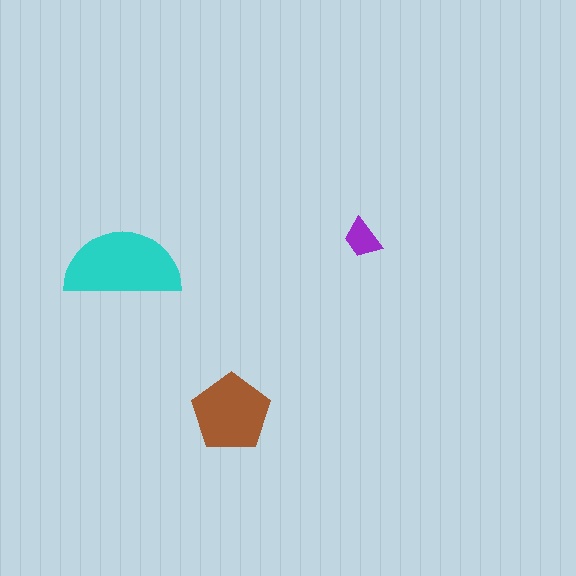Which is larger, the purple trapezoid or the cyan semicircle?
The cyan semicircle.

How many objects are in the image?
There are 3 objects in the image.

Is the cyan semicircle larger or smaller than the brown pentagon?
Larger.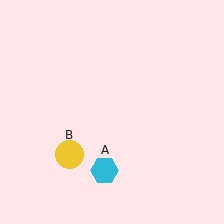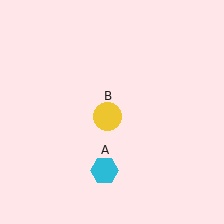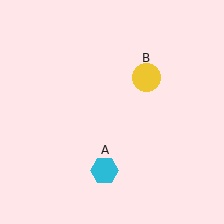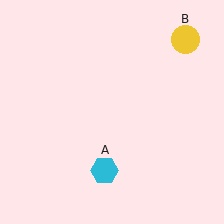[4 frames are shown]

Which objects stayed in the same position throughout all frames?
Cyan hexagon (object A) remained stationary.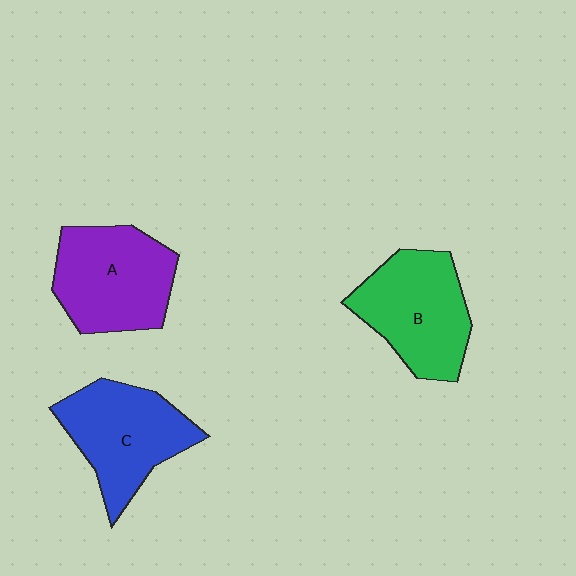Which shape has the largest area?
Shape A (purple).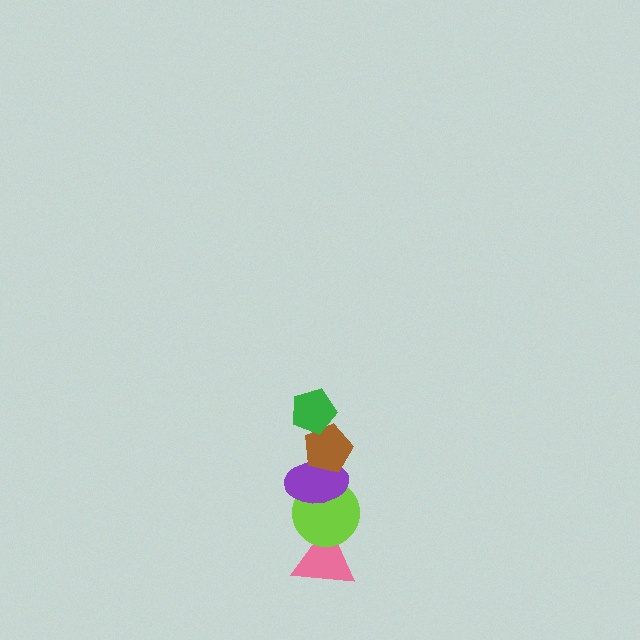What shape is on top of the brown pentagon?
The green pentagon is on top of the brown pentagon.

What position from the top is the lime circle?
The lime circle is 4th from the top.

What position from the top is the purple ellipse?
The purple ellipse is 3rd from the top.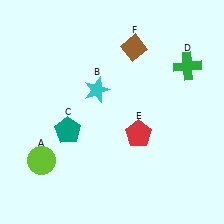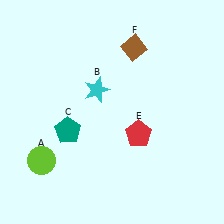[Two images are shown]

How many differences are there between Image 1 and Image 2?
There is 1 difference between the two images.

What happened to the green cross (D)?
The green cross (D) was removed in Image 2. It was in the top-right area of Image 1.